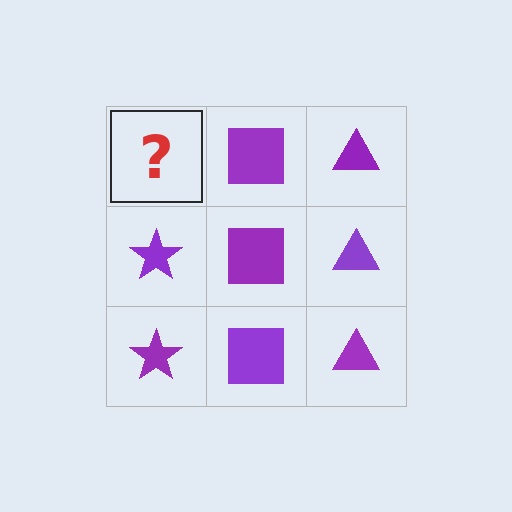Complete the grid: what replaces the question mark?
The question mark should be replaced with a purple star.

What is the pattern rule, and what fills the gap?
The rule is that each column has a consistent shape. The gap should be filled with a purple star.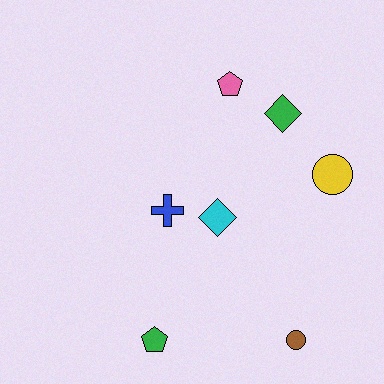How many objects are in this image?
There are 7 objects.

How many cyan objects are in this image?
There is 1 cyan object.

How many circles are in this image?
There are 2 circles.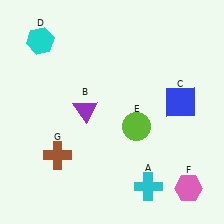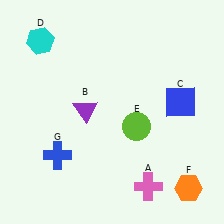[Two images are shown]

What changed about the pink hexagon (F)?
In Image 1, F is pink. In Image 2, it changed to orange.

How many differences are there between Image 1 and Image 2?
There are 3 differences between the two images.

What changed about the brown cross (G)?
In Image 1, G is brown. In Image 2, it changed to blue.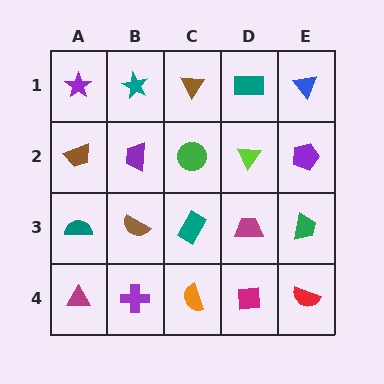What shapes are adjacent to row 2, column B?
A teal star (row 1, column B), a brown semicircle (row 3, column B), a brown trapezoid (row 2, column A), a green circle (row 2, column C).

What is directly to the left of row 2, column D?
A green circle.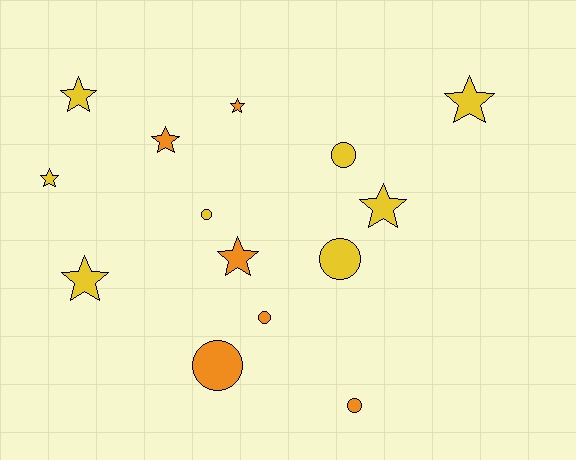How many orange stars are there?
There are 3 orange stars.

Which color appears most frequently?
Yellow, with 8 objects.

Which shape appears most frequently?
Star, with 8 objects.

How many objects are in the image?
There are 14 objects.